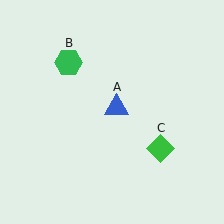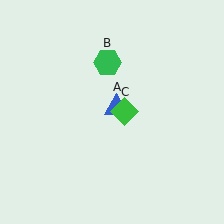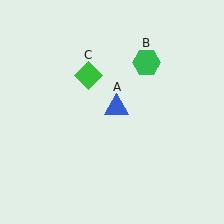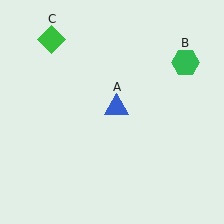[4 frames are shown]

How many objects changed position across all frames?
2 objects changed position: green hexagon (object B), green diamond (object C).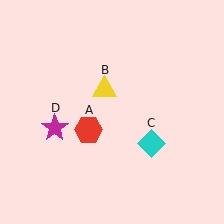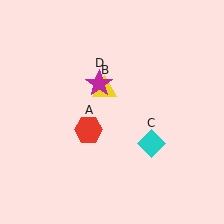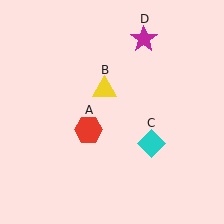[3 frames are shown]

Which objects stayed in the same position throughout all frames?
Red hexagon (object A) and yellow triangle (object B) and cyan diamond (object C) remained stationary.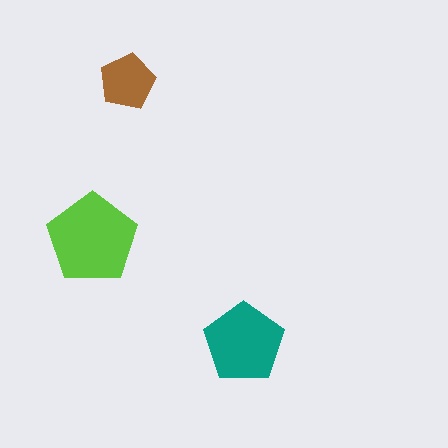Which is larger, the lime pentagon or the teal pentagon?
The lime one.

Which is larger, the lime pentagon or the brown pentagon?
The lime one.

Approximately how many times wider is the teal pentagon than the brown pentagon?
About 1.5 times wider.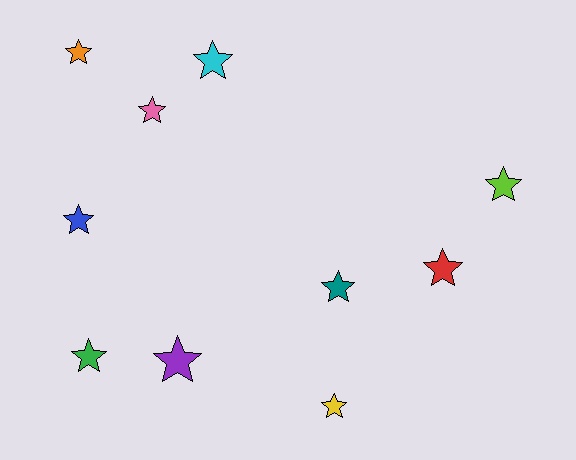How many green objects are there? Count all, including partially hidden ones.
There is 1 green object.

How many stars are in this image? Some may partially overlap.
There are 10 stars.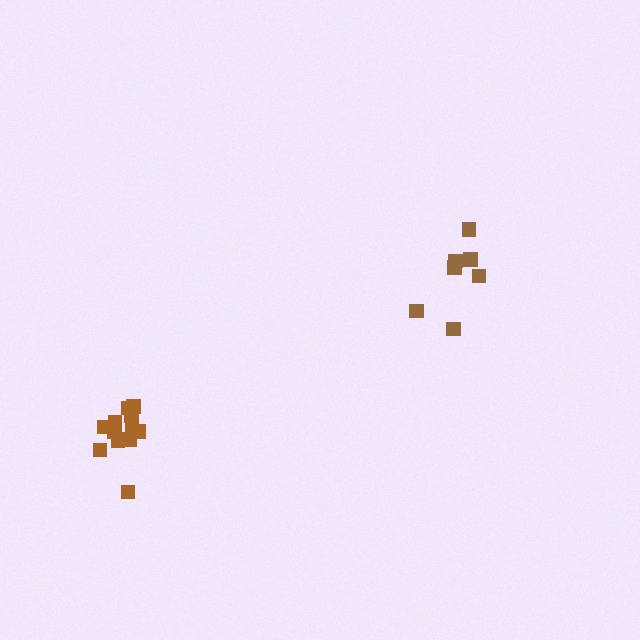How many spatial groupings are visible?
There are 2 spatial groupings.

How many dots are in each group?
Group 1: 7 dots, Group 2: 12 dots (19 total).